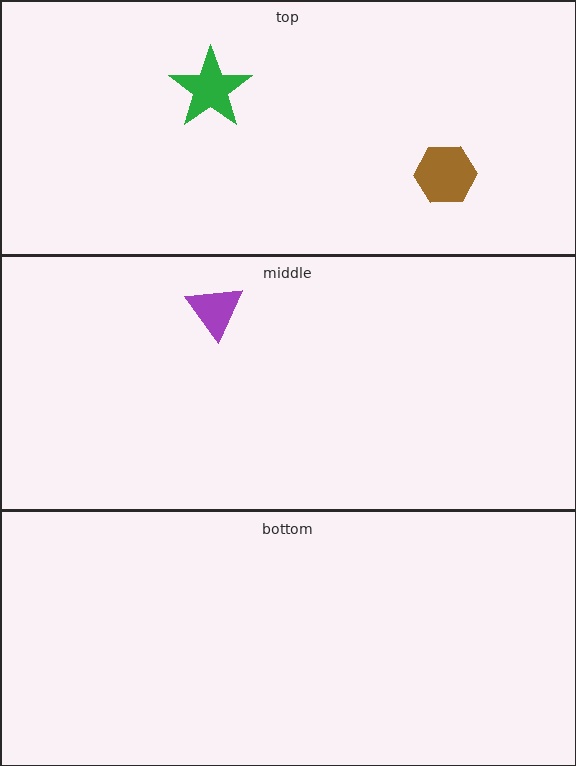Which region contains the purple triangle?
The middle region.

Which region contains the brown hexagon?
The top region.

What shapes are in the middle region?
The purple triangle.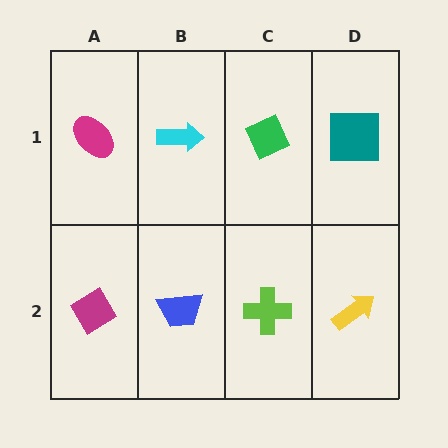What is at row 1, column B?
A cyan arrow.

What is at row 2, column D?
A yellow arrow.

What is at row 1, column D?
A teal square.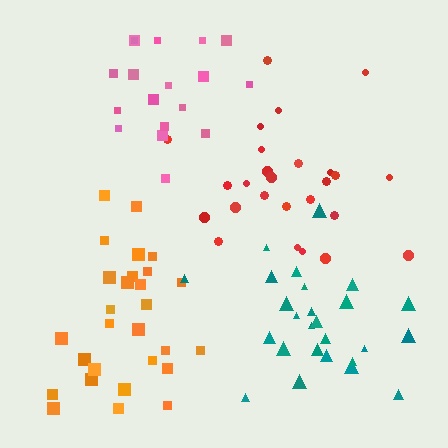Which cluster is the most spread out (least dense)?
Teal.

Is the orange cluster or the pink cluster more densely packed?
Pink.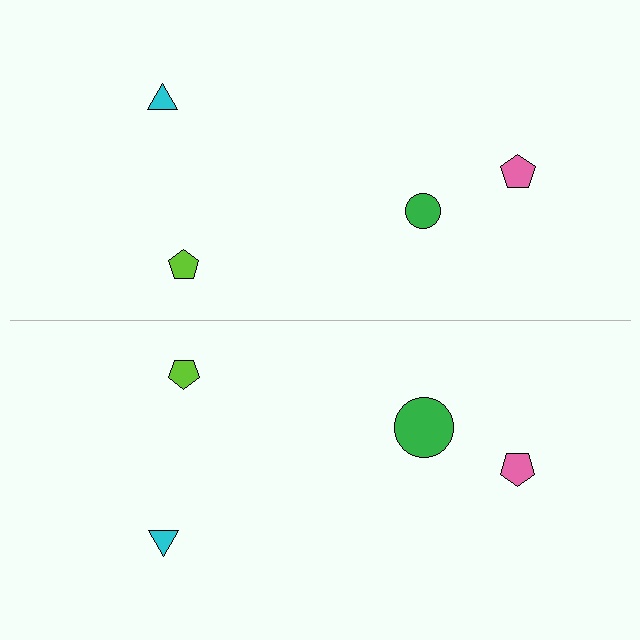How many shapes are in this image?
There are 8 shapes in this image.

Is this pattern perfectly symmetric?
No, the pattern is not perfectly symmetric. The green circle on the bottom side has a different size than its mirror counterpart.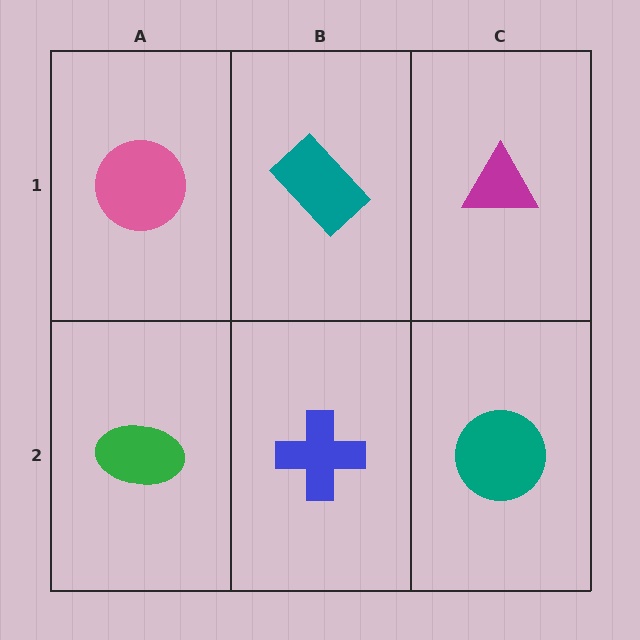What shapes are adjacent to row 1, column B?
A blue cross (row 2, column B), a pink circle (row 1, column A), a magenta triangle (row 1, column C).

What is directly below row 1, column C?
A teal circle.